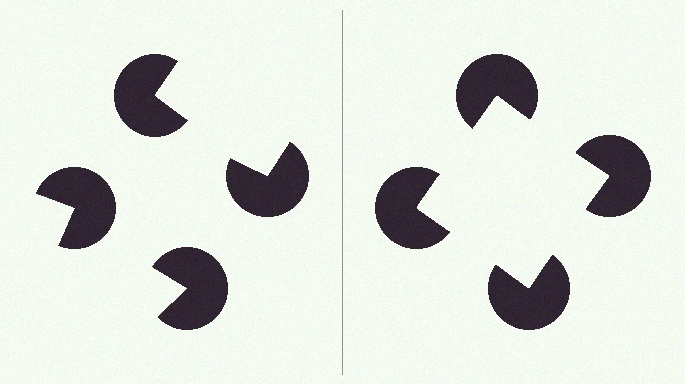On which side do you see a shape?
An illusory square appears on the right side. On the left side the wedge cuts are rotated, so no coherent shape forms.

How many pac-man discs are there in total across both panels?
8 — 4 on each side.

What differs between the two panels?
The pac-man discs are positioned identically on both sides; only the wedge orientations differ. On the right they align to a square; on the left they are misaligned.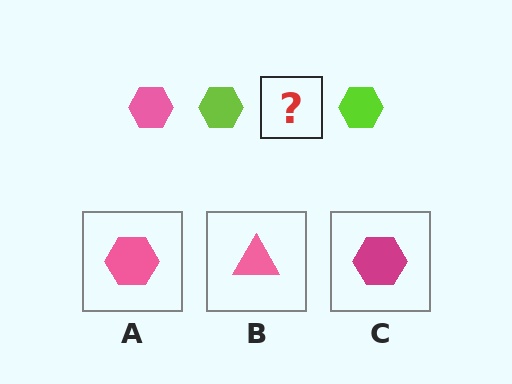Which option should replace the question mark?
Option A.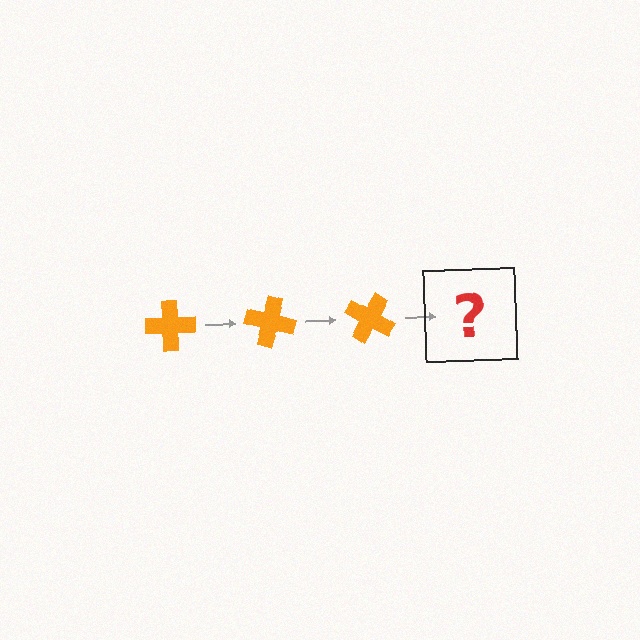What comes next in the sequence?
The next element should be an orange cross rotated 45 degrees.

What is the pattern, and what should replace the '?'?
The pattern is that the cross rotates 15 degrees each step. The '?' should be an orange cross rotated 45 degrees.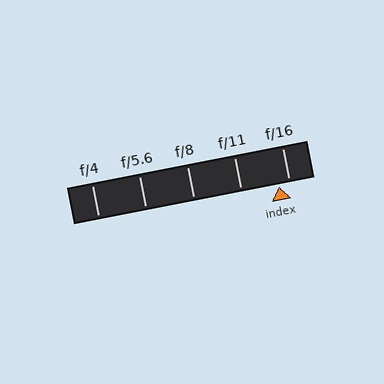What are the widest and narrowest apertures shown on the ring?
The widest aperture shown is f/4 and the narrowest is f/16.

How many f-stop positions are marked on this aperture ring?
There are 5 f-stop positions marked.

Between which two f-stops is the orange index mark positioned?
The index mark is between f/11 and f/16.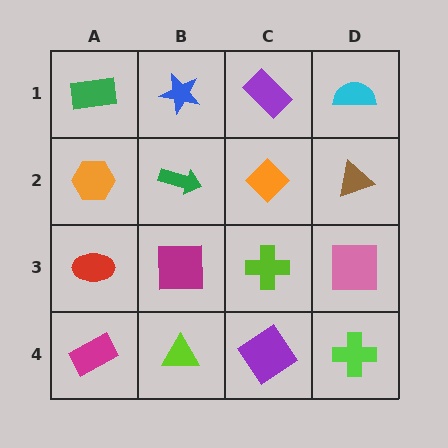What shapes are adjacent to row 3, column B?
A green arrow (row 2, column B), a lime triangle (row 4, column B), a red ellipse (row 3, column A), a lime cross (row 3, column C).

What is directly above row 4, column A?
A red ellipse.